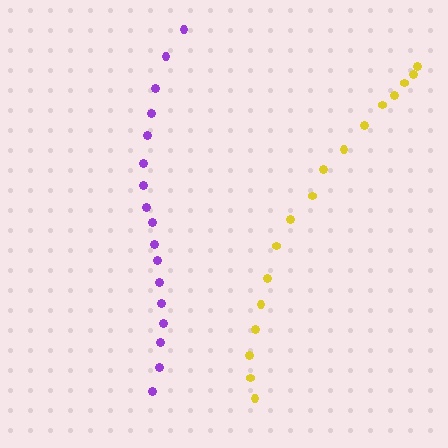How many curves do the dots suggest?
There are 2 distinct paths.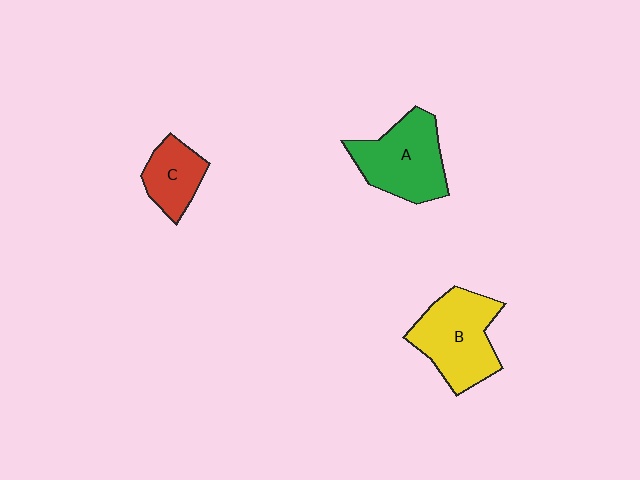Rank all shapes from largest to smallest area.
From largest to smallest: B (yellow), A (green), C (red).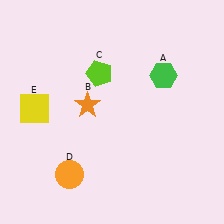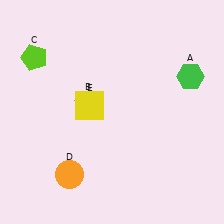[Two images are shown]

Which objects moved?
The objects that moved are: the green hexagon (A), the lime pentagon (C), the yellow square (E).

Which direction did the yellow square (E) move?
The yellow square (E) moved right.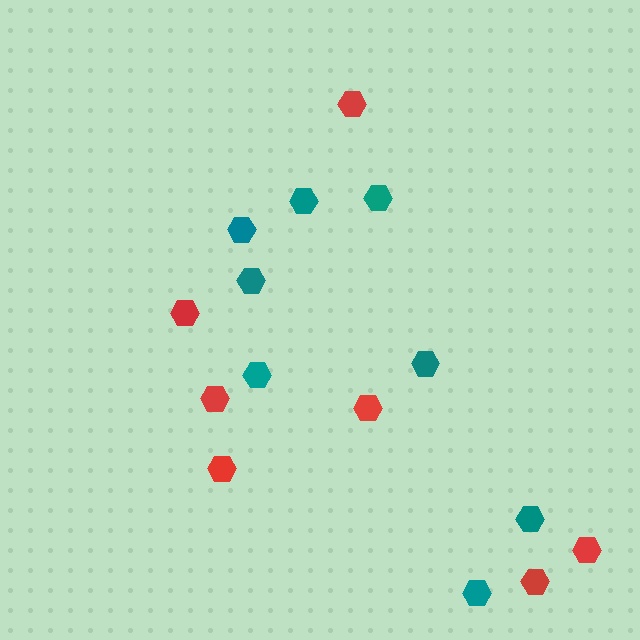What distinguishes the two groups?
There are 2 groups: one group of red hexagons (7) and one group of teal hexagons (8).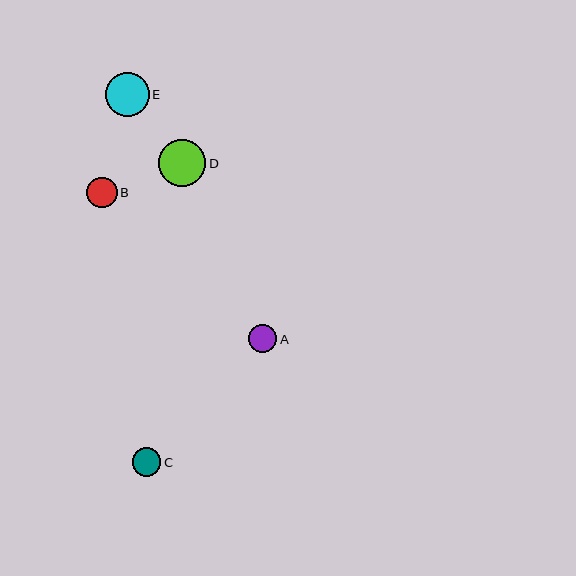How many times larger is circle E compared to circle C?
Circle E is approximately 1.6 times the size of circle C.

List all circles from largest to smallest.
From largest to smallest: D, E, B, C, A.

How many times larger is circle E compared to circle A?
Circle E is approximately 1.6 times the size of circle A.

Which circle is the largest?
Circle D is the largest with a size of approximately 47 pixels.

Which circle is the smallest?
Circle A is the smallest with a size of approximately 28 pixels.